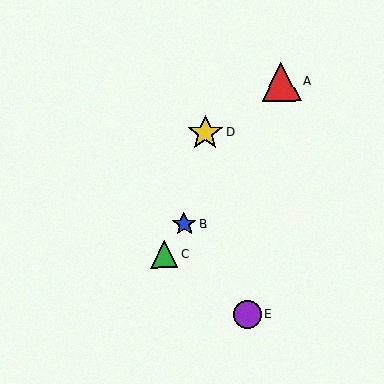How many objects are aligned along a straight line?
3 objects (A, B, C) are aligned along a straight line.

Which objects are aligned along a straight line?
Objects A, B, C are aligned along a straight line.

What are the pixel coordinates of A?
Object A is at (281, 81).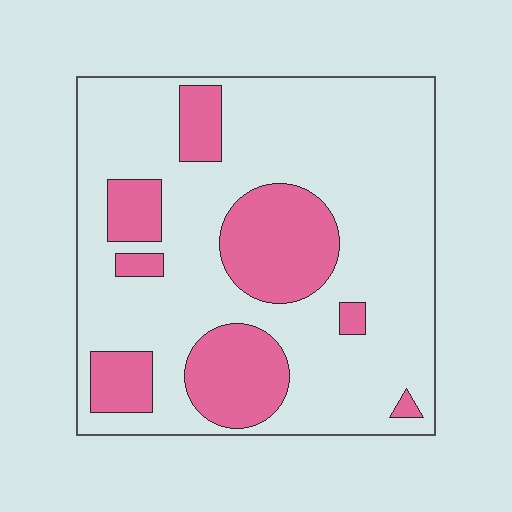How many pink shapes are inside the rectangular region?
8.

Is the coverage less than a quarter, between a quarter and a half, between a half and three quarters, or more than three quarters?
Between a quarter and a half.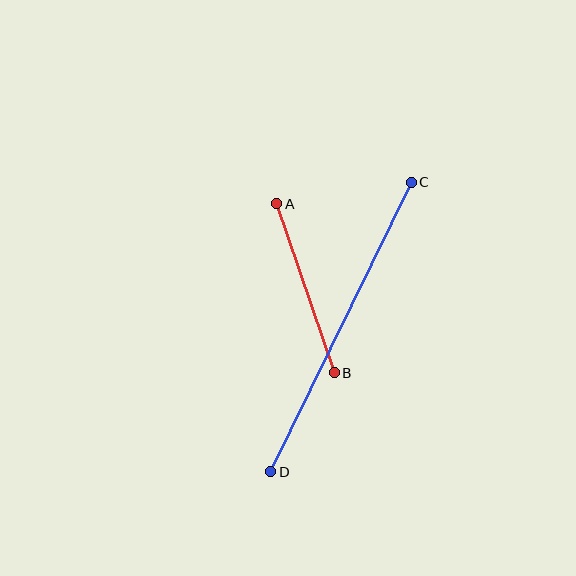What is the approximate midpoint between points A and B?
The midpoint is at approximately (306, 288) pixels.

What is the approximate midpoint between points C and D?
The midpoint is at approximately (341, 327) pixels.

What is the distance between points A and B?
The distance is approximately 178 pixels.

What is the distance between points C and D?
The distance is approximately 322 pixels.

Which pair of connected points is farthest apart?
Points C and D are farthest apart.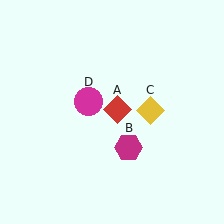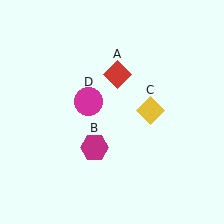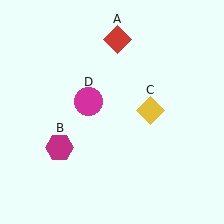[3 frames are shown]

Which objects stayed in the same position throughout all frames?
Yellow diamond (object C) and magenta circle (object D) remained stationary.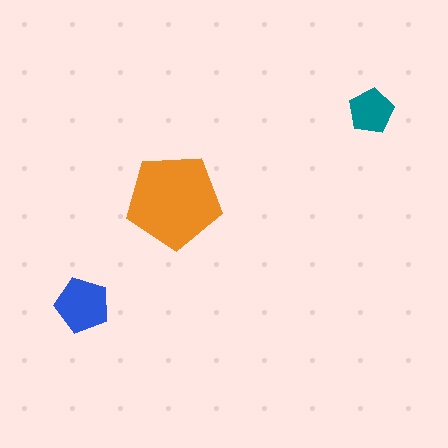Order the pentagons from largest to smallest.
the orange one, the blue one, the teal one.